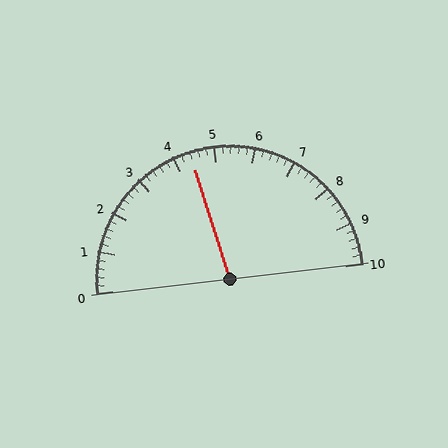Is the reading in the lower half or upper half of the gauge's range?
The reading is in the lower half of the range (0 to 10).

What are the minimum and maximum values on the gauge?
The gauge ranges from 0 to 10.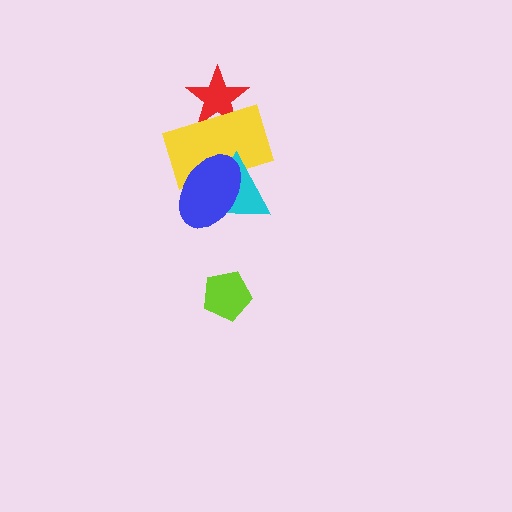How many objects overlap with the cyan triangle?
2 objects overlap with the cyan triangle.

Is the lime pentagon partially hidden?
No, no other shape covers it.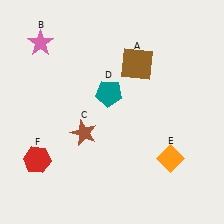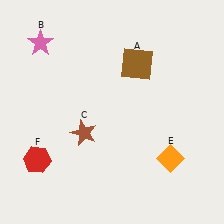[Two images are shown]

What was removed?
The teal pentagon (D) was removed in Image 2.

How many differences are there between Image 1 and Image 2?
There is 1 difference between the two images.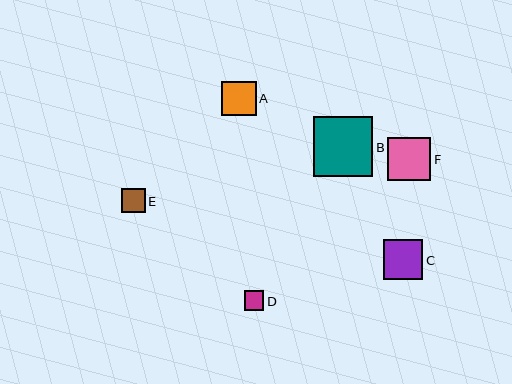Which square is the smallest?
Square D is the smallest with a size of approximately 20 pixels.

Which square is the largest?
Square B is the largest with a size of approximately 59 pixels.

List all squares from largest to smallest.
From largest to smallest: B, F, C, A, E, D.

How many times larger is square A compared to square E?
Square A is approximately 1.4 times the size of square E.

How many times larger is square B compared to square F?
Square B is approximately 1.4 times the size of square F.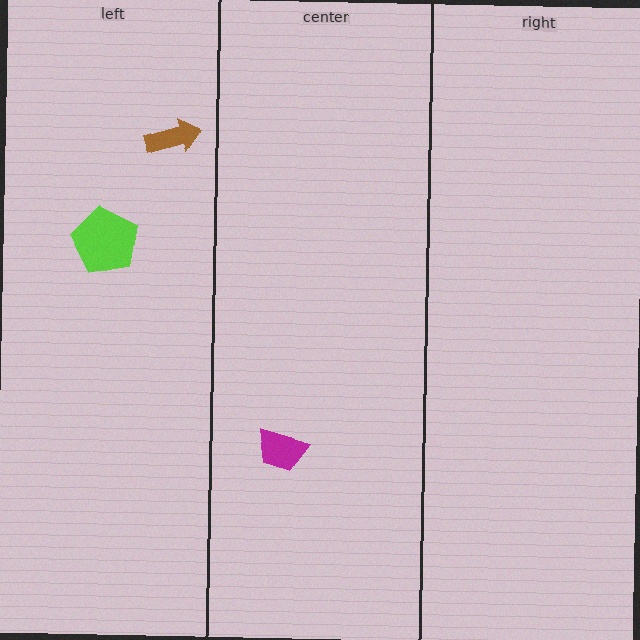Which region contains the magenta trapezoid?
The center region.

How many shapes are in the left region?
2.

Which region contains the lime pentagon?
The left region.